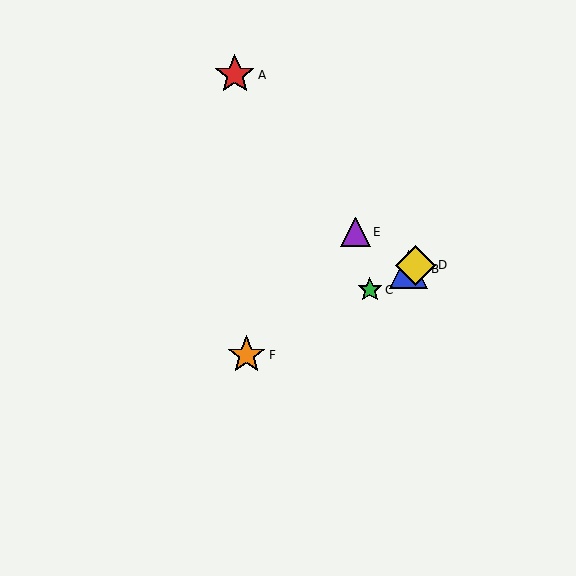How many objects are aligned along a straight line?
4 objects (B, C, D, F) are aligned along a straight line.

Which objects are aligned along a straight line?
Objects B, C, D, F are aligned along a straight line.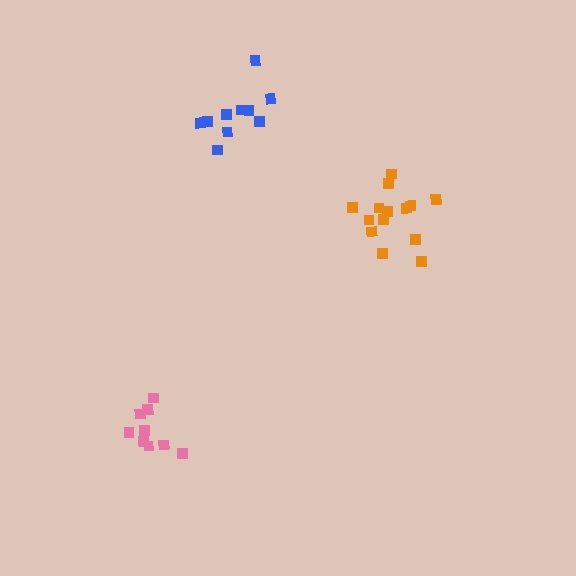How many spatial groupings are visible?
There are 3 spatial groupings.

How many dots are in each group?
Group 1: 14 dots, Group 2: 9 dots, Group 3: 10 dots (33 total).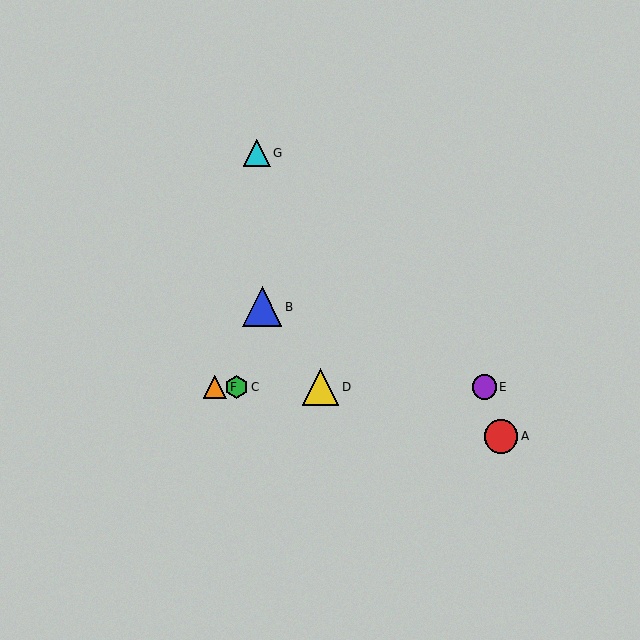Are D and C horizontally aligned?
Yes, both are at y≈387.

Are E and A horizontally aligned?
No, E is at y≈387 and A is at y≈436.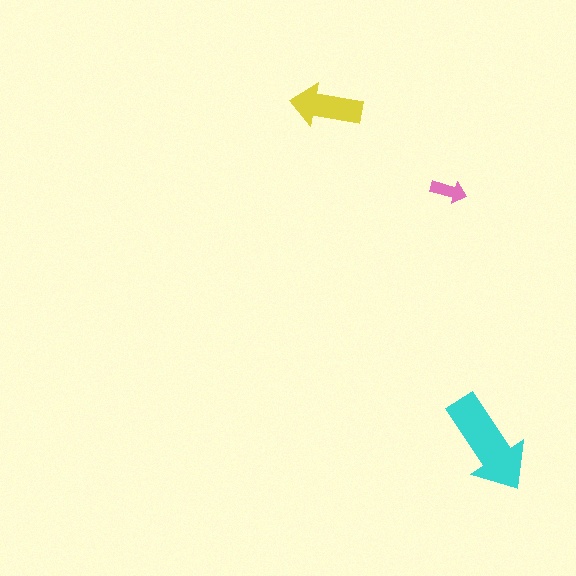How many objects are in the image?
There are 3 objects in the image.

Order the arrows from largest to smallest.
the cyan one, the yellow one, the pink one.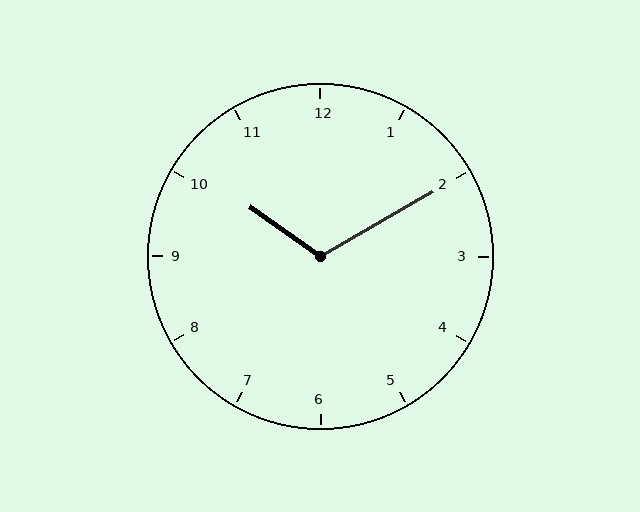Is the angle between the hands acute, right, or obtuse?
It is obtuse.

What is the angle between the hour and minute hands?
Approximately 115 degrees.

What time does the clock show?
10:10.